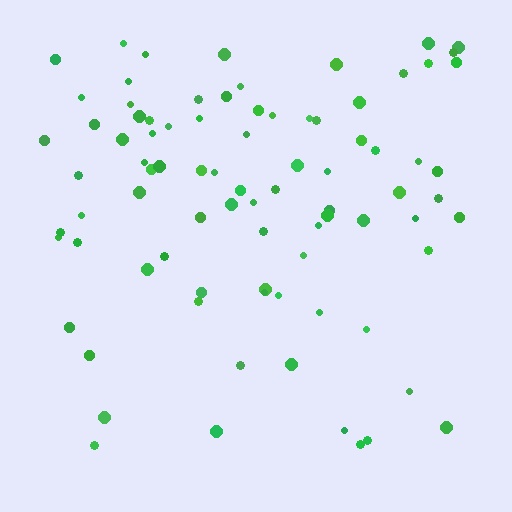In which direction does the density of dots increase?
From bottom to top, with the top side densest.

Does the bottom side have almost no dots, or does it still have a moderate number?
Still a moderate number, just noticeably fewer than the top.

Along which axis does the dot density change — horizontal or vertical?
Vertical.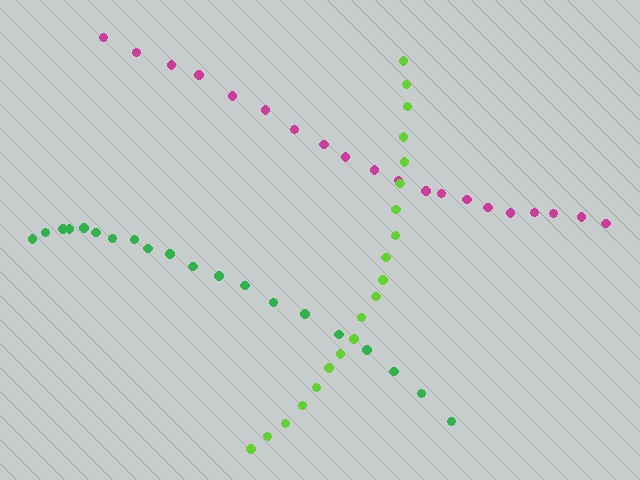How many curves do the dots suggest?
There are 3 distinct paths.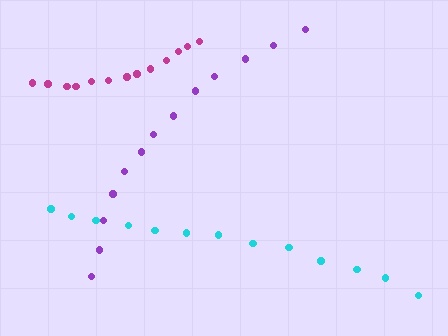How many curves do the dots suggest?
There are 3 distinct paths.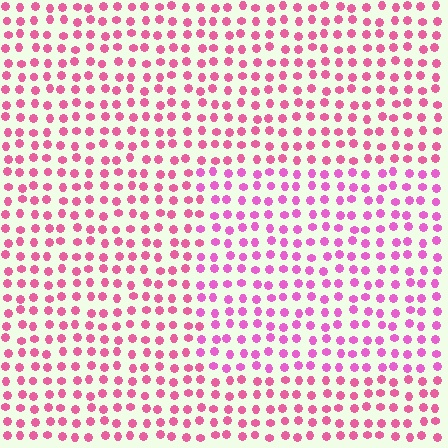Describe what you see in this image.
The image is filled with small pink elements in a uniform arrangement. A rectangle-shaped region is visible where the elements are tinted to a slightly different hue, forming a subtle color boundary.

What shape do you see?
I see a rectangle.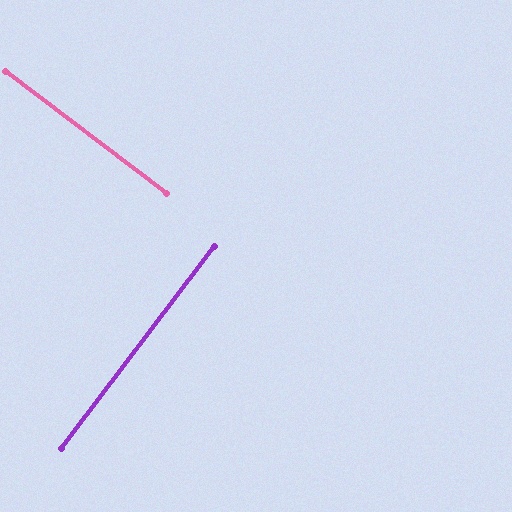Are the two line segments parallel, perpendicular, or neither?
Perpendicular — they meet at approximately 90°.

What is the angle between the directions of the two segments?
Approximately 90 degrees.